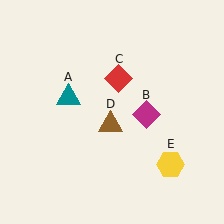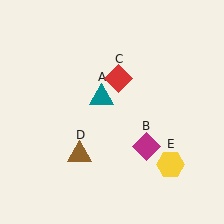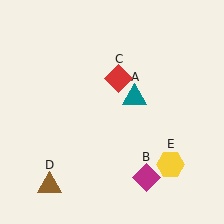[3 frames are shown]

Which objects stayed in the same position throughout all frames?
Red diamond (object C) and yellow hexagon (object E) remained stationary.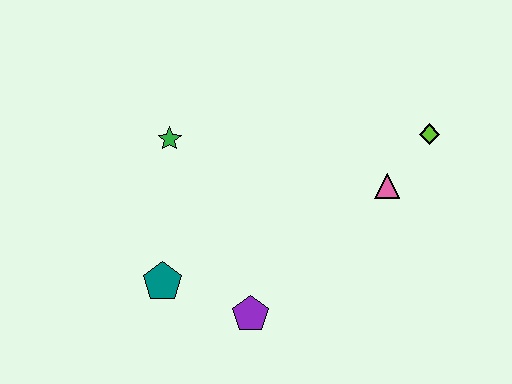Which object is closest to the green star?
The teal pentagon is closest to the green star.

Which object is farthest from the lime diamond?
The teal pentagon is farthest from the lime diamond.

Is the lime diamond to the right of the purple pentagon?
Yes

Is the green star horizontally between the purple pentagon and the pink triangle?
No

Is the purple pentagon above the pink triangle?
No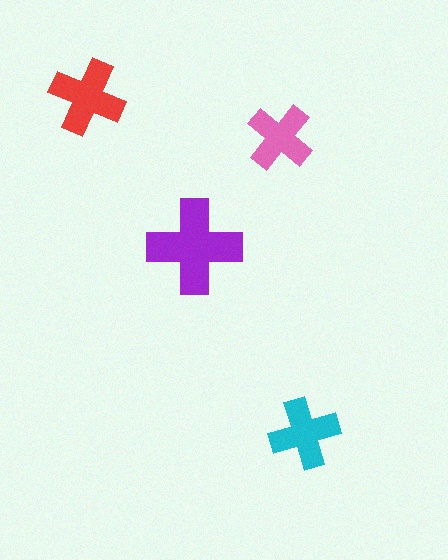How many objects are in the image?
There are 4 objects in the image.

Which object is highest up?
The red cross is topmost.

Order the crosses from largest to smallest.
the purple one, the red one, the cyan one, the pink one.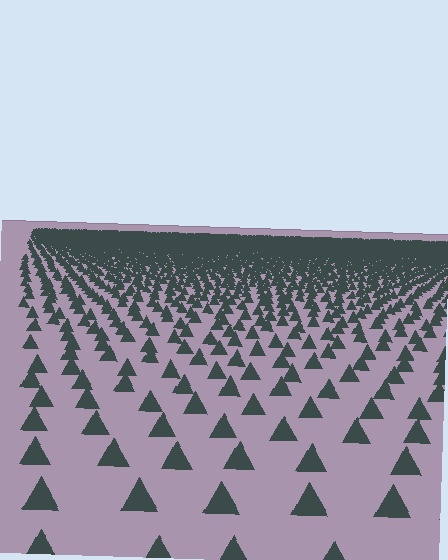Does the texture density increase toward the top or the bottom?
Density increases toward the top.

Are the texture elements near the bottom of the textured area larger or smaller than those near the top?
Larger. Near the bottom, elements are closer to the viewer and appear at a bigger on-screen size.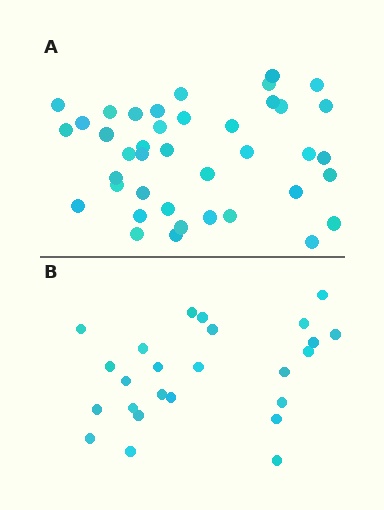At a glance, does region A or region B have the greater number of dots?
Region A (the top region) has more dots.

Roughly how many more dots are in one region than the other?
Region A has approximately 15 more dots than region B.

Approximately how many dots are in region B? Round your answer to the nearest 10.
About 20 dots. (The exact count is 25, which rounds to 20.)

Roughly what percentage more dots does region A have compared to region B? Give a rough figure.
About 60% more.